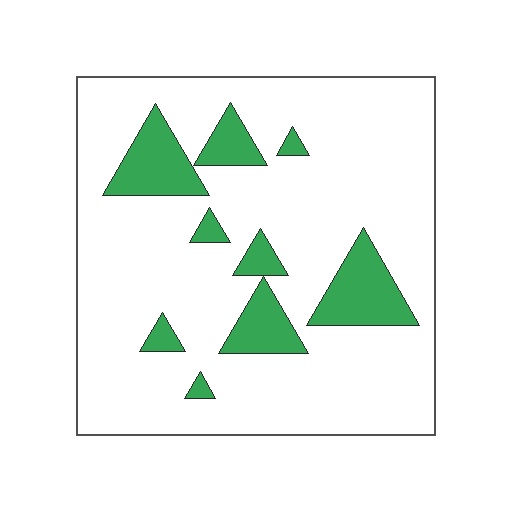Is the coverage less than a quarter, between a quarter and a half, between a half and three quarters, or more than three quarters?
Less than a quarter.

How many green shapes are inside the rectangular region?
9.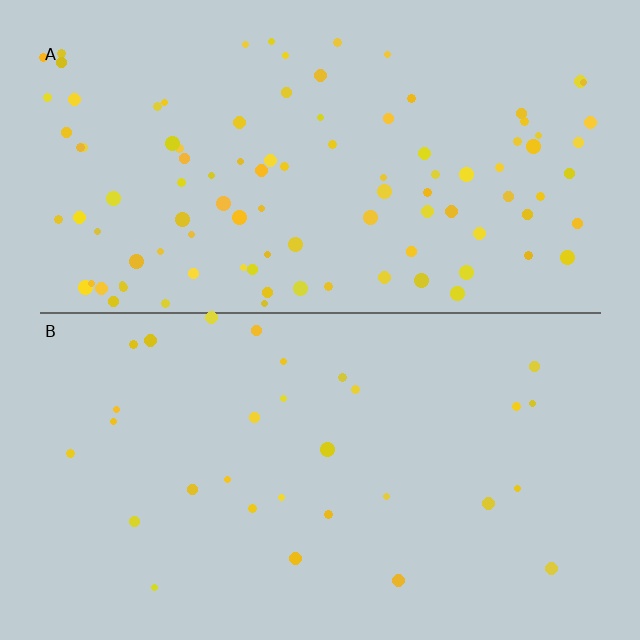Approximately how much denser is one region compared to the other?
Approximately 3.3× — region A over region B.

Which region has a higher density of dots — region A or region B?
A (the top).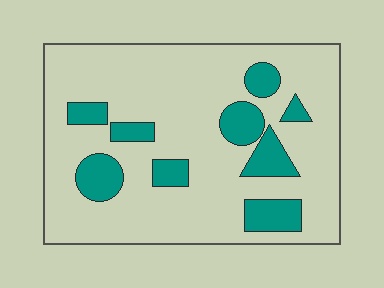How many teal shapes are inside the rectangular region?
9.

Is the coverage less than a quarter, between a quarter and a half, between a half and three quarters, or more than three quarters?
Less than a quarter.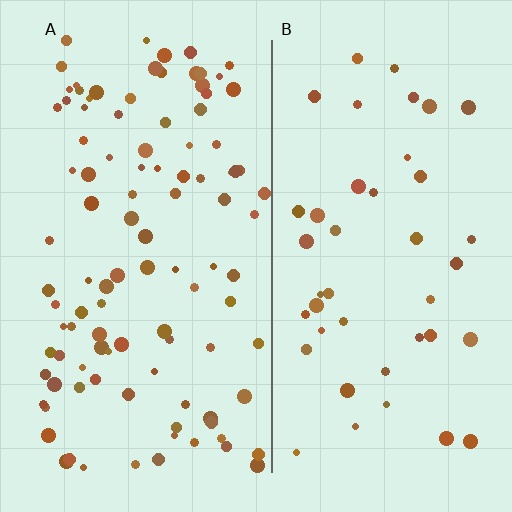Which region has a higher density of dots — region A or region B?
A (the left).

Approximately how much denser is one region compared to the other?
Approximately 2.4× — region A over region B.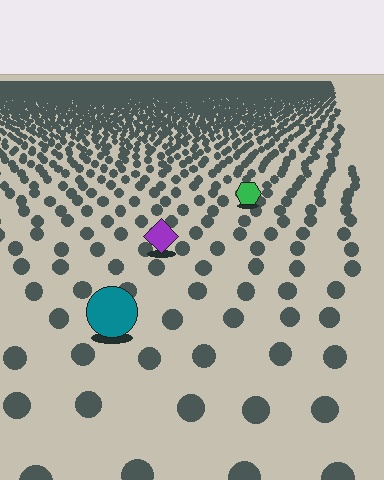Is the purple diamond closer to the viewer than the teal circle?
No. The teal circle is closer — you can tell from the texture gradient: the ground texture is coarser near it.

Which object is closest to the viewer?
The teal circle is closest. The texture marks near it are larger and more spread out.